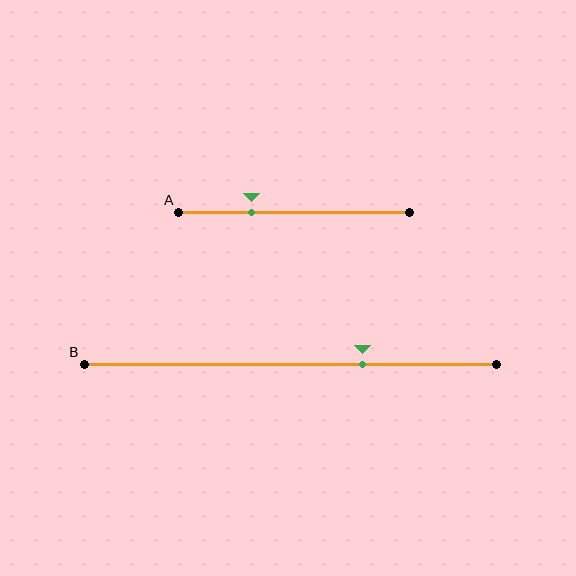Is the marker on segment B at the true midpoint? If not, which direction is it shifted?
No, the marker on segment B is shifted to the right by about 17% of the segment length.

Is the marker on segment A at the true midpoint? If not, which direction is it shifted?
No, the marker on segment A is shifted to the left by about 19% of the segment length.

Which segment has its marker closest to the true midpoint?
Segment B has its marker closest to the true midpoint.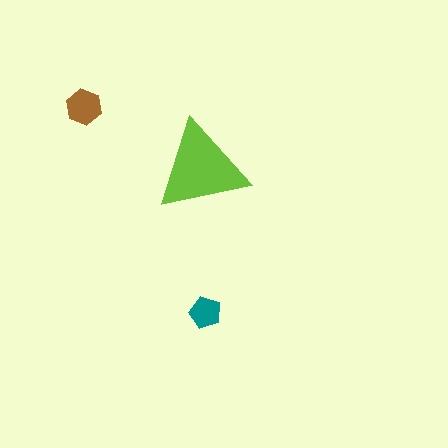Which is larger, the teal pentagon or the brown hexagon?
The brown hexagon.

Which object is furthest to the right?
The teal pentagon is rightmost.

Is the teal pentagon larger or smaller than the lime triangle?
Smaller.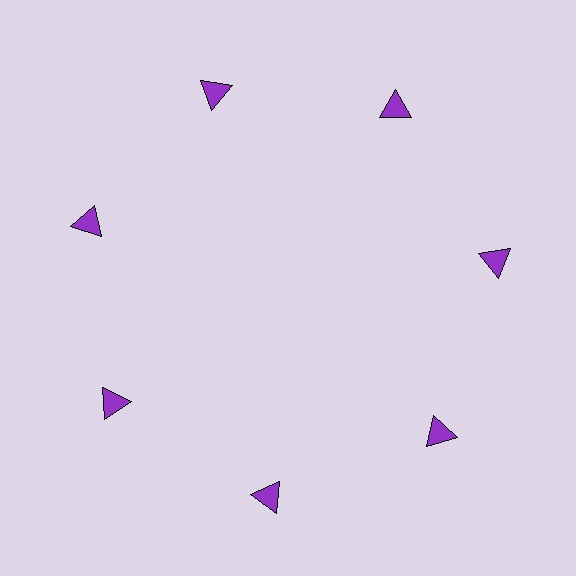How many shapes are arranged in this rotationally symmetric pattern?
There are 7 shapes, arranged in 7 groups of 1.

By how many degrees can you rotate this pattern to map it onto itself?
The pattern maps onto itself every 51 degrees of rotation.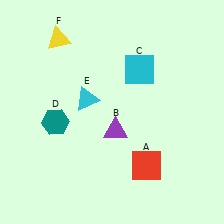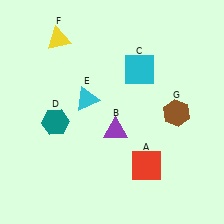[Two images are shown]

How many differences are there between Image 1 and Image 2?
There is 1 difference between the two images.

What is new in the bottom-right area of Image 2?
A brown hexagon (G) was added in the bottom-right area of Image 2.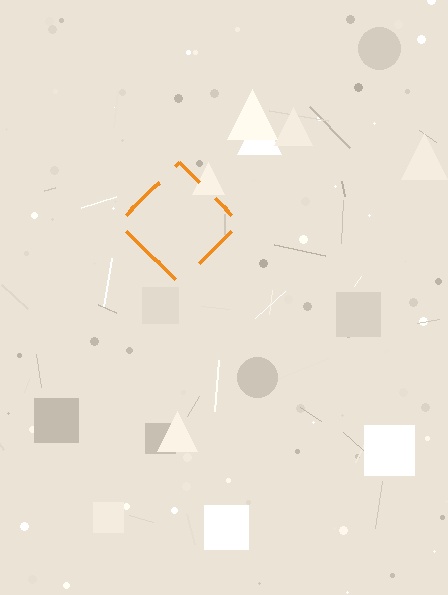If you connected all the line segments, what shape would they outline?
They would outline a diamond.